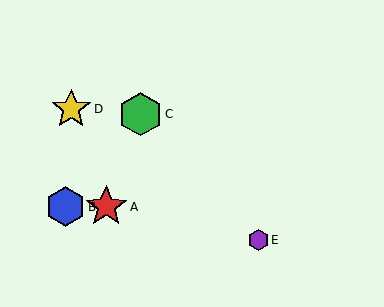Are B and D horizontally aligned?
No, B is at y≈207 and D is at y≈109.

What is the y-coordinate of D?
Object D is at y≈109.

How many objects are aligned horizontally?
2 objects (A, B) are aligned horizontally.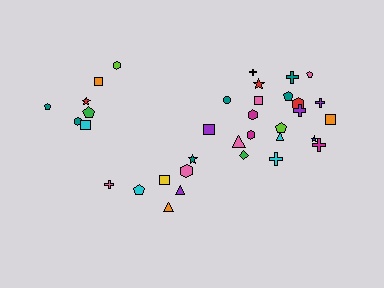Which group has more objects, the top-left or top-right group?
The top-right group.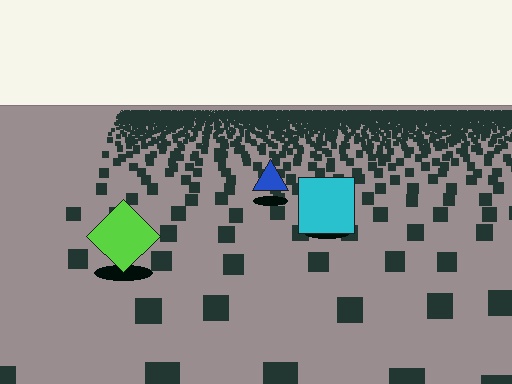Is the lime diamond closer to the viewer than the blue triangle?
Yes. The lime diamond is closer — you can tell from the texture gradient: the ground texture is coarser near it.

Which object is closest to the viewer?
The lime diamond is closest. The texture marks near it are larger and more spread out.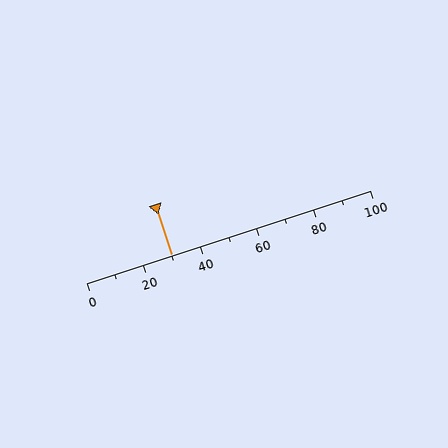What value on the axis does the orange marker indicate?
The marker indicates approximately 30.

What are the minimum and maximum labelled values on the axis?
The axis runs from 0 to 100.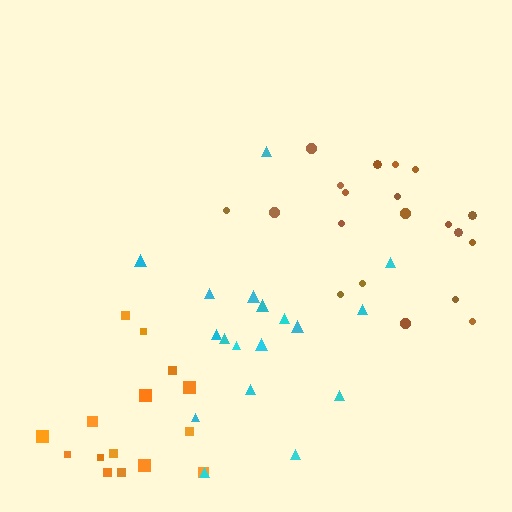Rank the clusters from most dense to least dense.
orange, cyan, brown.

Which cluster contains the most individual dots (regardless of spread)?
Brown (20).